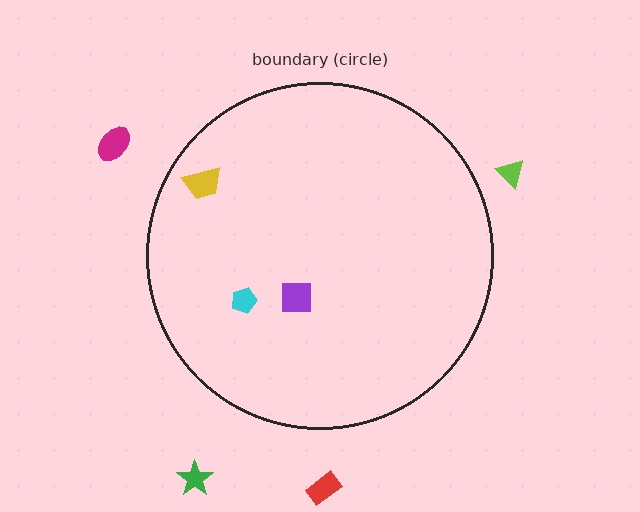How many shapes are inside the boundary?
3 inside, 4 outside.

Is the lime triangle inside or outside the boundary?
Outside.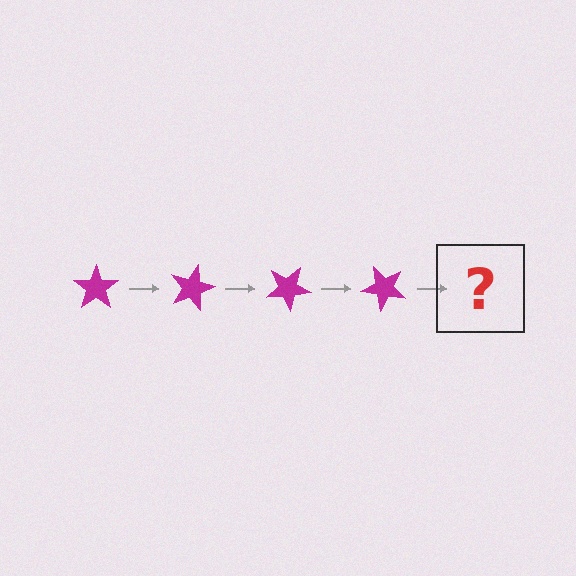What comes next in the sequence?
The next element should be a magenta star rotated 60 degrees.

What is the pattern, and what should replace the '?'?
The pattern is that the star rotates 15 degrees each step. The '?' should be a magenta star rotated 60 degrees.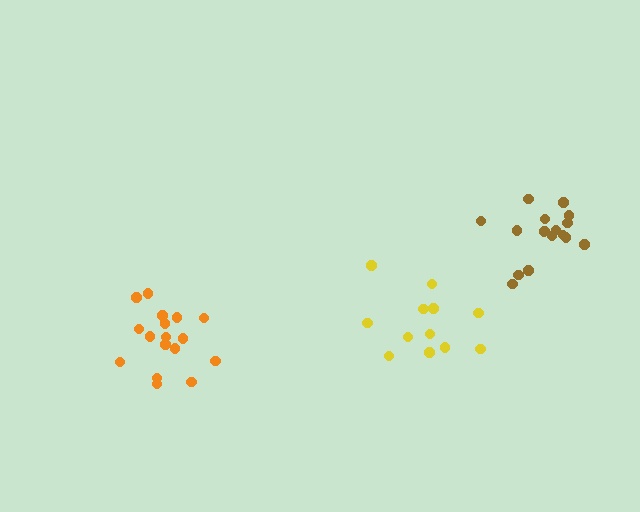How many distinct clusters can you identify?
There are 3 distinct clusters.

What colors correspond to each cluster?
The clusters are colored: yellow, orange, brown.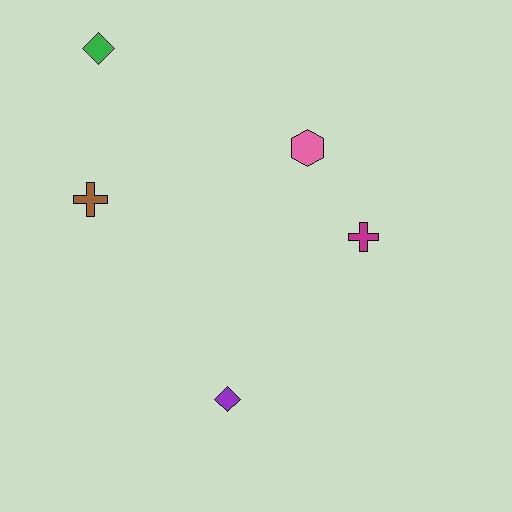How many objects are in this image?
There are 5 objects.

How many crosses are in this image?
There are 2 crosses.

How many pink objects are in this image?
There is 1 pink object.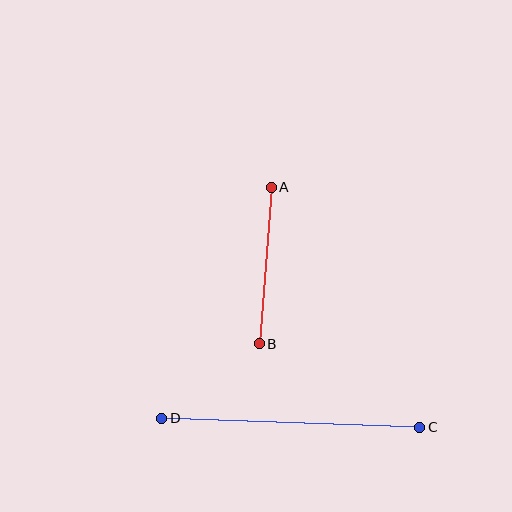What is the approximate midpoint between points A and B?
The midpoint is at approximately (265, 266) pixels.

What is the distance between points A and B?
The distance is approximately 157 pixels.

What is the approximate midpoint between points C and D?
The midpoint is at approximately (291, 423) pixels.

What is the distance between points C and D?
The distance is approximately 258 pixels.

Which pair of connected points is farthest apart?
Points C and D are farthest apart.